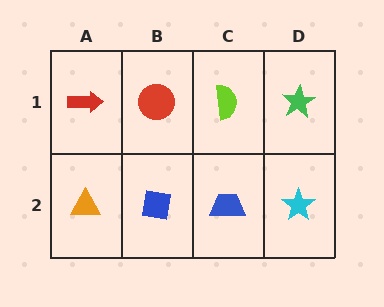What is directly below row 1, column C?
A blue trapezoid.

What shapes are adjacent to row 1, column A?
An orange triangle (row 2, column A), a red circle (row 1, column B).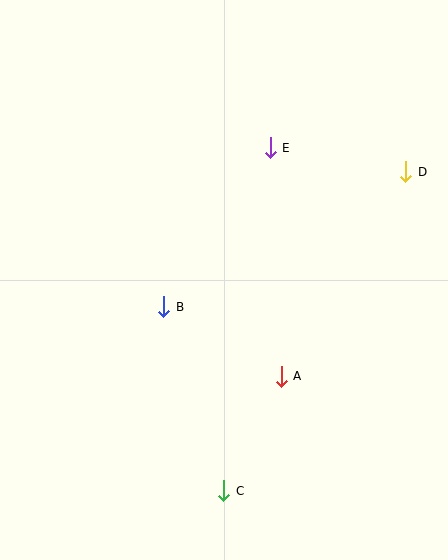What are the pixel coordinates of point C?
Point C is at (224, 491).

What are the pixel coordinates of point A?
Point A is at (281, 376).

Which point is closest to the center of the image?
Point B at (164, 307) is closest to the center.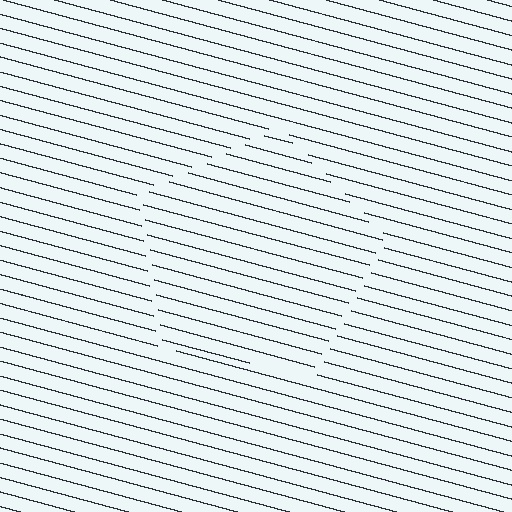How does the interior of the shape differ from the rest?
The interior of the shape contains the same grating, shifted by half a period — the contour is defined by the phase discontinuity where line-ends from the inner and outer gratings abut.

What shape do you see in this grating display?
An illusory pentagon. The interior of the shape contains the same grating, shifted by half a period — the contour is defined by the phase discontinuity where line-ends from the inner and outer gratings abut.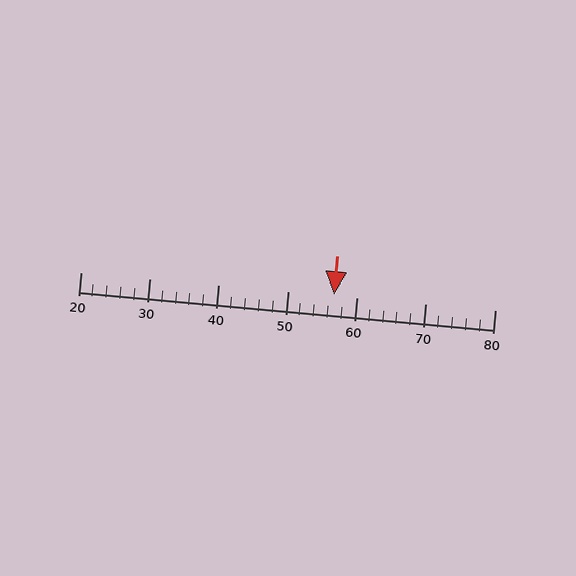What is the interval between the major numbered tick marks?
The major tick marks are spaced 10 units apart.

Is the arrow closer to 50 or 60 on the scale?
The arrow is closer to 60.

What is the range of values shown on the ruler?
The ruler shows values from 20 to 80.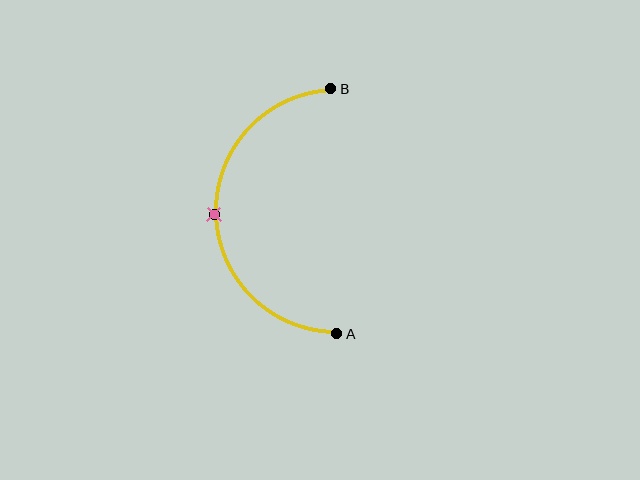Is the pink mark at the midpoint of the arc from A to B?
Yes. The pink mark lies on the arc at equal arc-length from both A and B — it is the arc midpoint.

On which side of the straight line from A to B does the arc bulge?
The arc bulges to the left of the straight line connecting A and B.